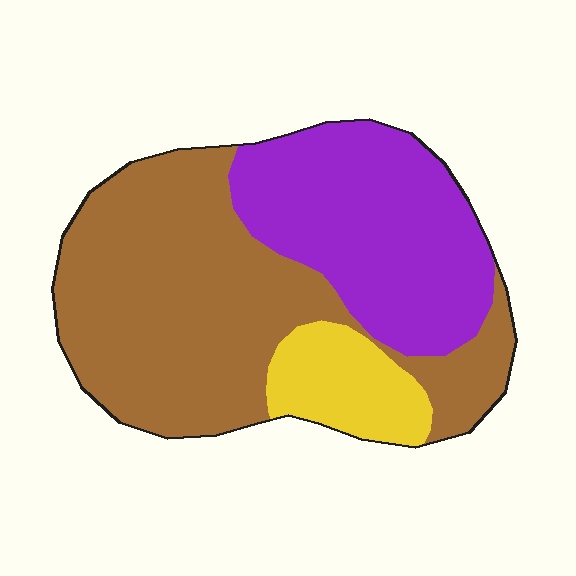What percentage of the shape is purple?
Purple takes up between a third and a half of the shape.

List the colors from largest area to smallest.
From largest to smallest: brown, purple, yellow.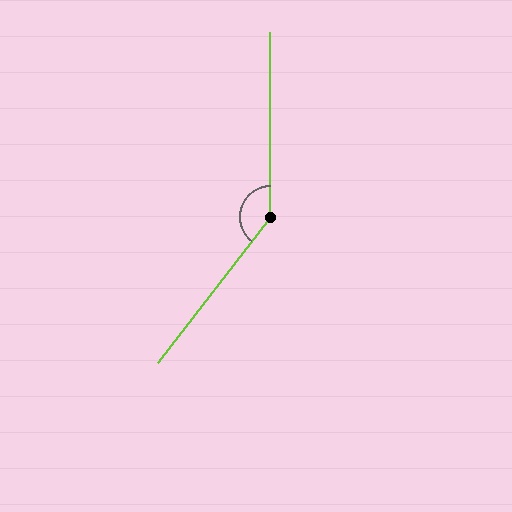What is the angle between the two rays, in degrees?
Approximately 142 degrees.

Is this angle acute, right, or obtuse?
It is obtuse.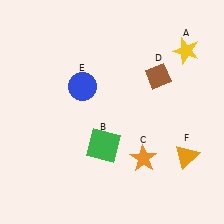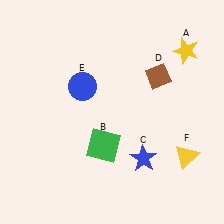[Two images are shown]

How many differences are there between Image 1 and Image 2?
There are 2 differences between the two images.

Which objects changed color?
C changed from orange to blue. F changed from orange to yellow.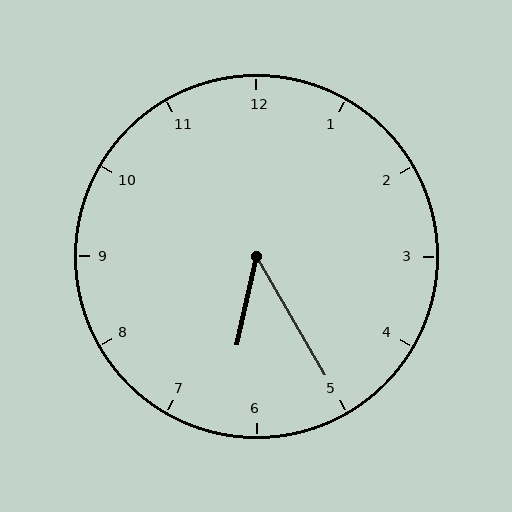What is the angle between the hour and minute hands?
Approximately 42 degrees.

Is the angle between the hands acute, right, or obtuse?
It is acute.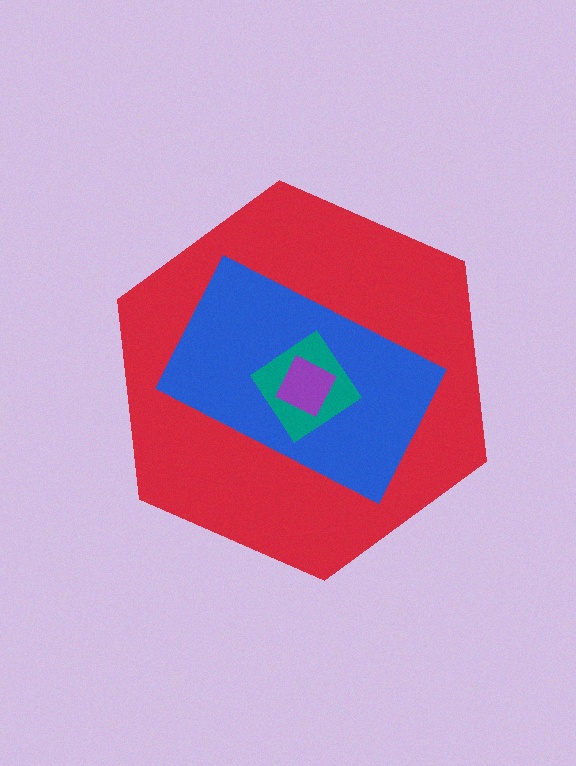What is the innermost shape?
The purple square.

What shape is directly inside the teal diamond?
The purple square.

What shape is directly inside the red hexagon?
The blue rectangle.